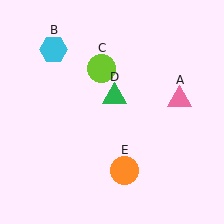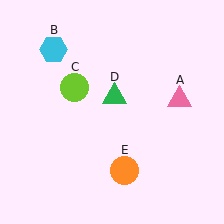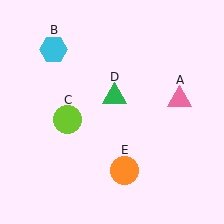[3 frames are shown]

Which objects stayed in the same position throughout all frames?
Pink triangle (object A) and cyan hexagon (object B) and green triangle (object D) and orange circle (object E) remained stationary.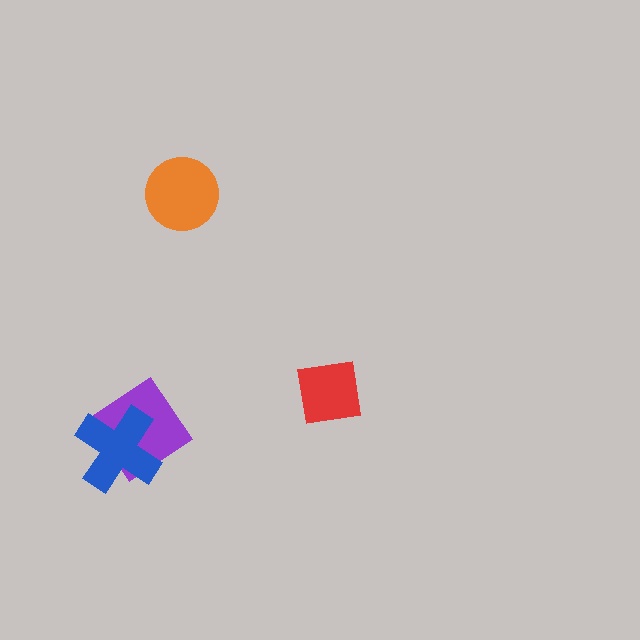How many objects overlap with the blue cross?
1 object overlaps with the blue cross.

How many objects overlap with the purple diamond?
1 object overlaps with the purple diamond.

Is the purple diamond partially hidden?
Yes, it is partially covered by another shape.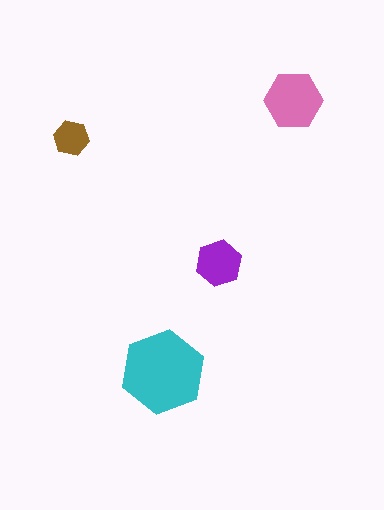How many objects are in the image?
There are 4 objects in the image.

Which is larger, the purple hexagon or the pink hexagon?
The pink one.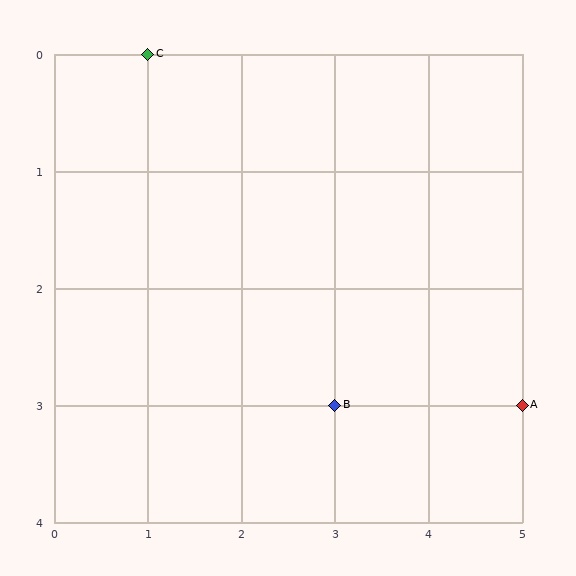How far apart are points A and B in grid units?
Points A and B are 2 columns apart.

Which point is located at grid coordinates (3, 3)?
Point B is at (3, 3).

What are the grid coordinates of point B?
Point B is at grid coordinates (3, 3).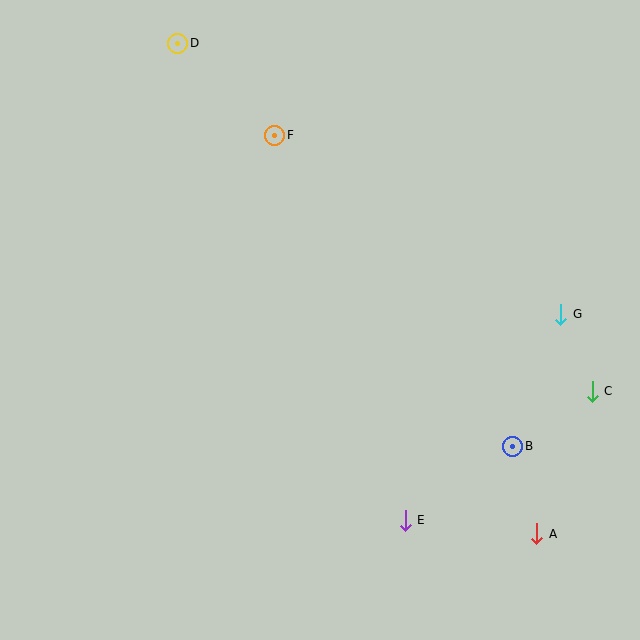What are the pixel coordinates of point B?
Point B is at (513, 446).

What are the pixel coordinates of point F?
Point F is at (275, 135).